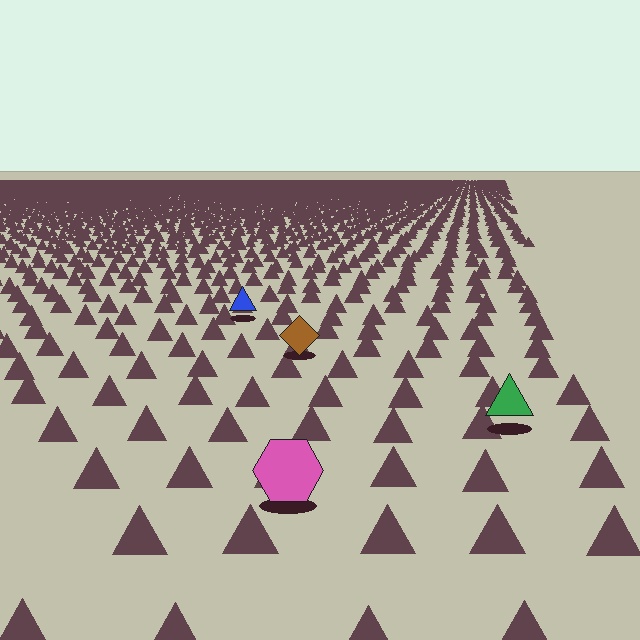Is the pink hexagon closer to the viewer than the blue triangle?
Yes. The pink hexagon is closer — you can tell from the texture gradient: the ground texture is coarser near it.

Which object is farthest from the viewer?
The blue triangle is farthest from the viewer. It appears smaller and the ground texture around it is denser.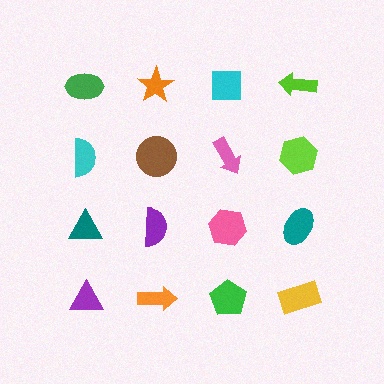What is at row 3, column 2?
A purple semicircle.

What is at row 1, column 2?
An orange star.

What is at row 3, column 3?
A pink hexagon.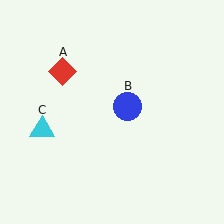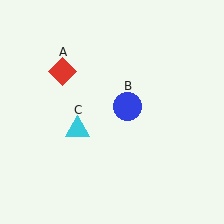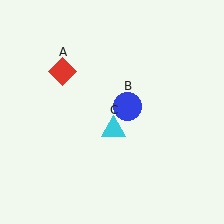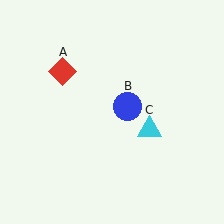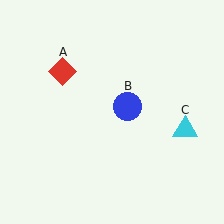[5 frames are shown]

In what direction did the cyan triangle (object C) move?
The cyan triangle (object C) moved right.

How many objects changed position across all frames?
1 object changed position: cyan triangle (object C).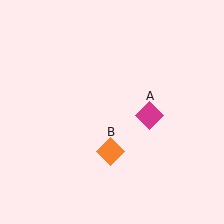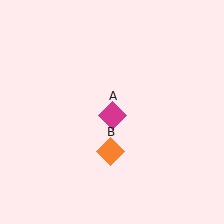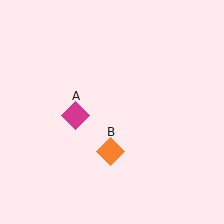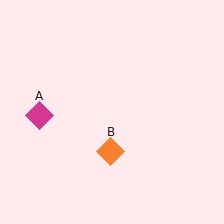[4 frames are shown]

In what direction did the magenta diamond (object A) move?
The magenta diamond (object A) moved left.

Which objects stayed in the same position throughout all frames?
Orange diamond (object B) remained stationary.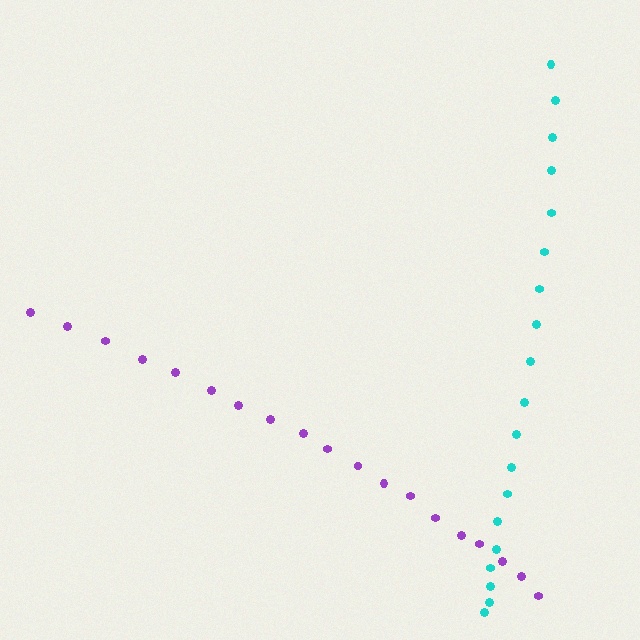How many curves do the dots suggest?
There are 2 distinct paths.